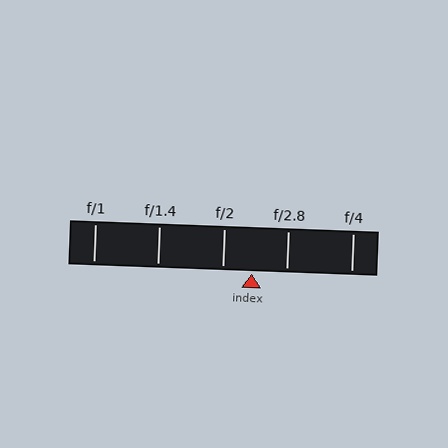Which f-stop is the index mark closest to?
The index mark is closest to f/2.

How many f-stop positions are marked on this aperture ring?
There are 5 f-stop positions marked.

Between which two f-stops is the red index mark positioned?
The index mark is between f/2 and f/2.8.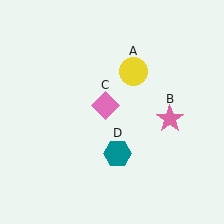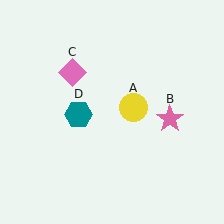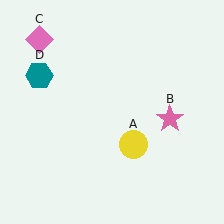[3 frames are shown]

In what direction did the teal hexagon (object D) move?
The teal hexagon (object D) moved up and to the left.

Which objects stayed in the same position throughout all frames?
Pink star (object B) remained stationary.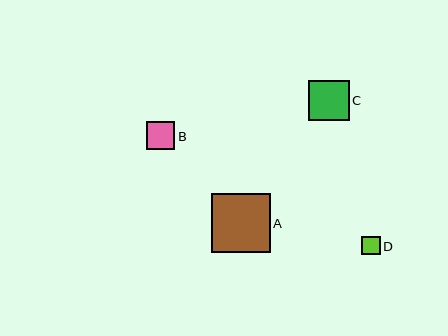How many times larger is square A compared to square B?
Square A is approximately 2.1 times the size of square B.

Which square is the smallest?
Square D is the smallest with a size of approximately 18 pixels.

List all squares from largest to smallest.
From largest to smallest: A, C, B, D.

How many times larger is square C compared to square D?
Square C is approximately 2.2 times the size of square D.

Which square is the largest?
Square A is the largest with a size of approximately 59 pixels.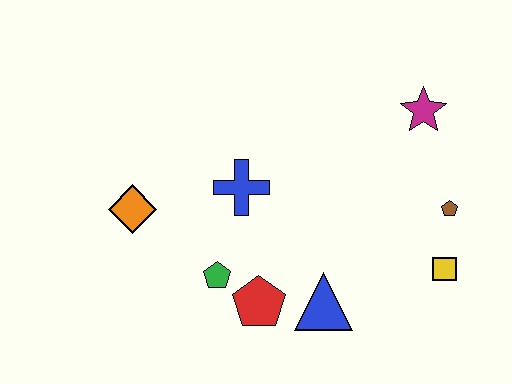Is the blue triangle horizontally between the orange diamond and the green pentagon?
No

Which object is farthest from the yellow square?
The orange diamond is farthest from the yellow square.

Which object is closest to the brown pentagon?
The yellow square is closest to the brown pentagon.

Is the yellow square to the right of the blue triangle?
Yes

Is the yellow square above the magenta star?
No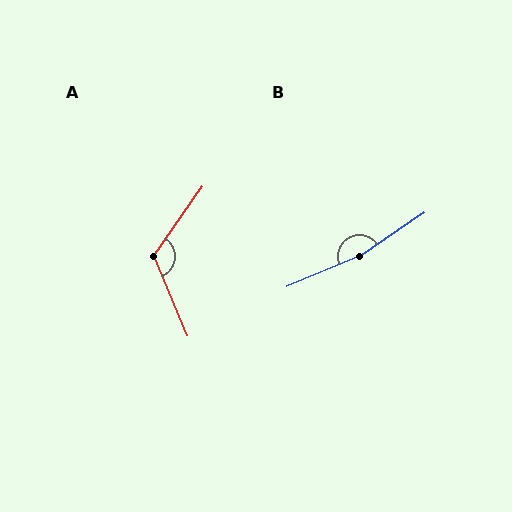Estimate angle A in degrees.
Approximately 122 degrees.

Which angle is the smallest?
A, at approximately 122 degrees.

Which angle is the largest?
B, at approximately 169 degrees.